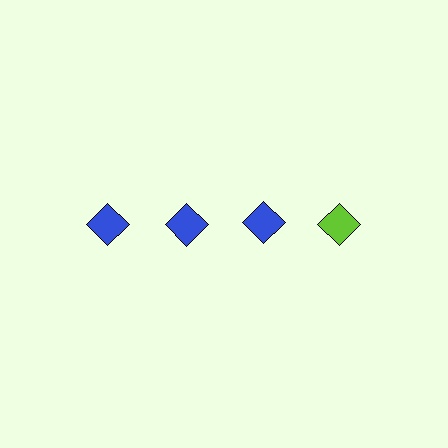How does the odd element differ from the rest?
It has a different color: lime instead of blue.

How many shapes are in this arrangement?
There are 4 shapes arranged in a grid pattern.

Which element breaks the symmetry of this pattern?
The lime diamond in the top row, second from right column breaks the symmetry. All other shapes are blue diamonds.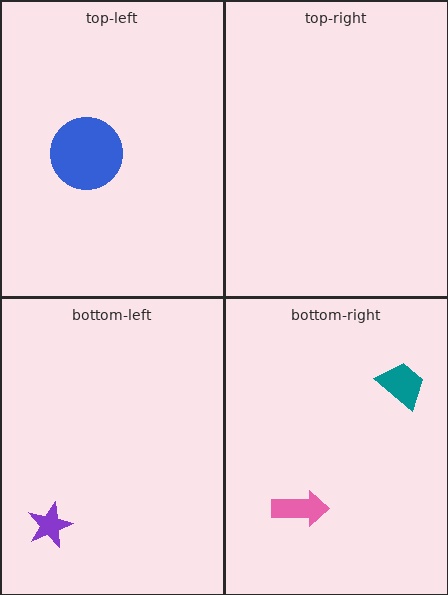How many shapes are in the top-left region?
1.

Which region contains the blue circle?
The top-left region.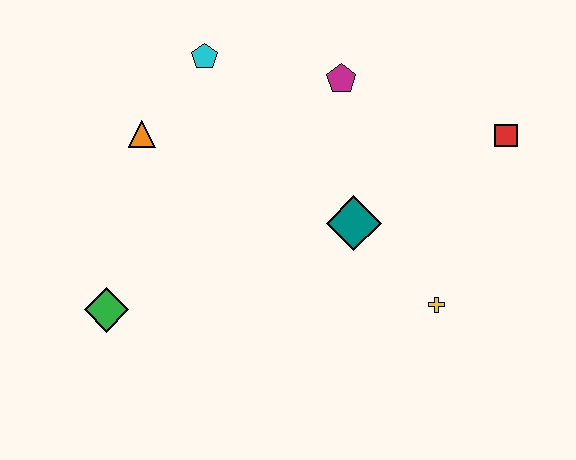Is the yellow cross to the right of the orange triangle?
Yes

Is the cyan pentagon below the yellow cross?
No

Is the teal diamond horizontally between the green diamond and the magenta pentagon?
No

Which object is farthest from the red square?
The green diamond is farthest from the red square.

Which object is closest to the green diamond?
The orange triangle is closest to the green diamond.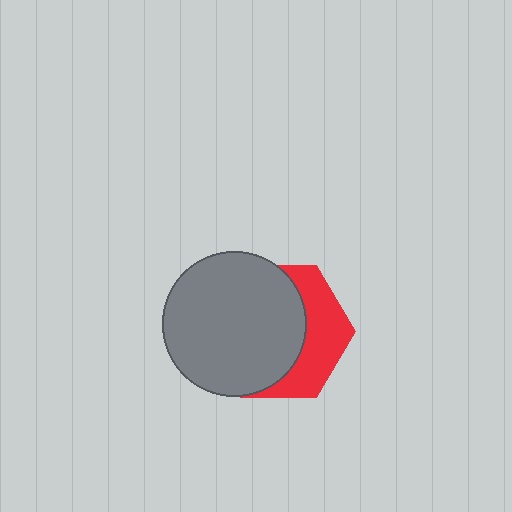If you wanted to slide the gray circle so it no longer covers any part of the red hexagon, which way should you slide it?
Slide it left — that is the most direct way to separate the two shapes.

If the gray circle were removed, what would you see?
You would see the complete red hexagon.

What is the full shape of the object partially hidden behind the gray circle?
The partially hidden object is a red hexagon.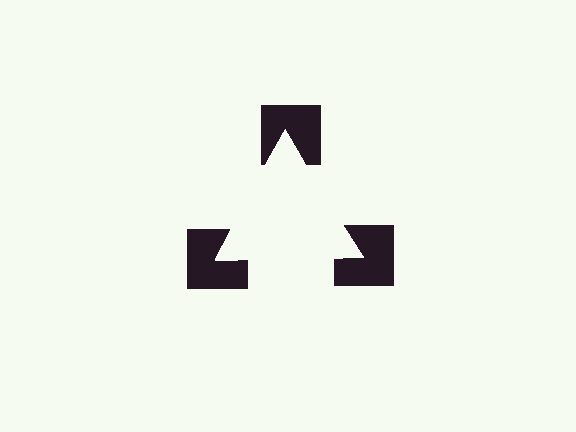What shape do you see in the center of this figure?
An illusory triangle — its edges are inferred from the aligned wedge cuts in the notched squares, not physically drawn.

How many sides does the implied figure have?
3 sides.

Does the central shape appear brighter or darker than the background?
It typically appears slightly brighter than the background, even though no actual brightness change is drawn.